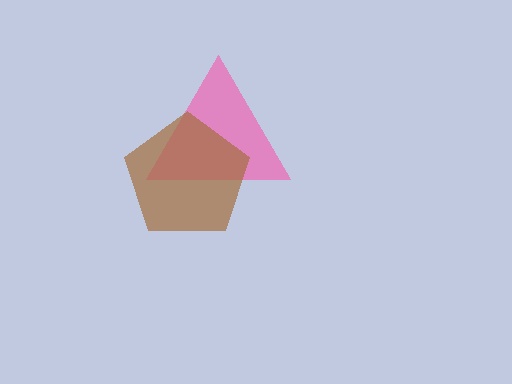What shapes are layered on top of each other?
The layered shapes are: a pink triangle, a brown pentagon.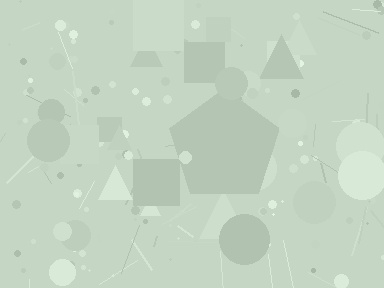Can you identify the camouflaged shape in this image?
The camouflaged shape is a pentagon.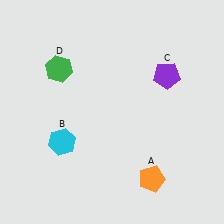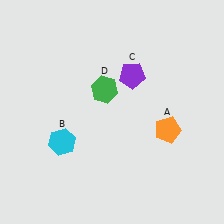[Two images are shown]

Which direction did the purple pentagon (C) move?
The purple pentagon (C) moved left.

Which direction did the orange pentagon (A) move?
The orange pentagon (A) moved up.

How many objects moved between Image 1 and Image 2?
3 objects moved between the two images.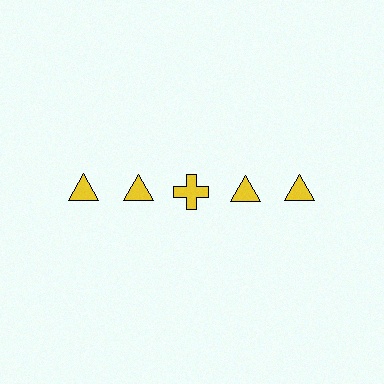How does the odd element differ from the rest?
It has a different shape: cross instead of triangle.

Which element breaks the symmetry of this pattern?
The yellow cross in the top row, center column breaks the symmetry. All other shapes are yellow triangles.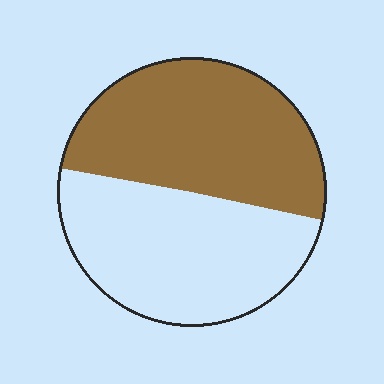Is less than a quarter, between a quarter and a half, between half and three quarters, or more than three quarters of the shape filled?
Between half and three quarters.